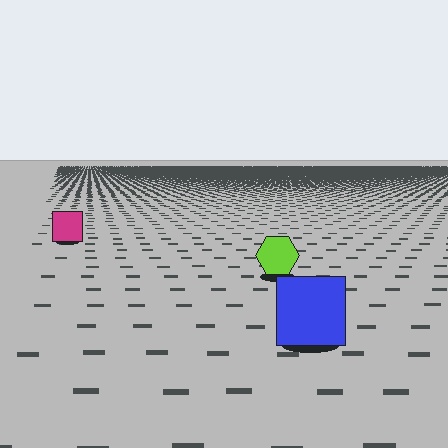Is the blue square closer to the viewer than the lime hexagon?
Yes. The blue square is closer — you can tell from the texture gradient: the ground texture is coarser near it.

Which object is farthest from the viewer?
The magenta square is farthest from the viewer. It appears smaller and the ground texture around it is denser.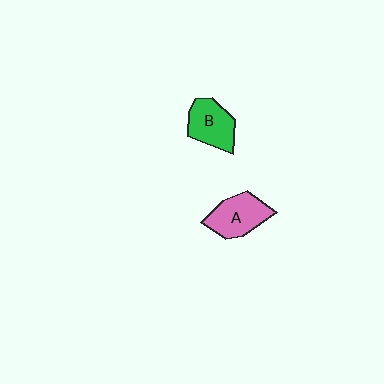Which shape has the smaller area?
Shape B (green).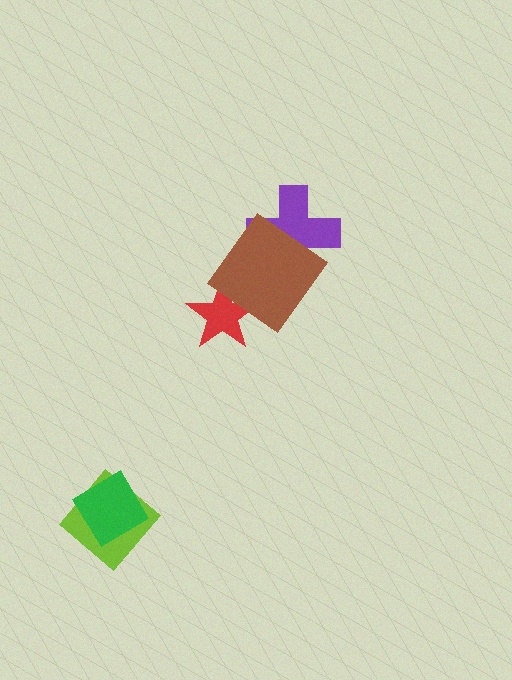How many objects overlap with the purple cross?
1 object overlaps with the purple cross.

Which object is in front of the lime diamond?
The green diamond is in front of the lime diamond.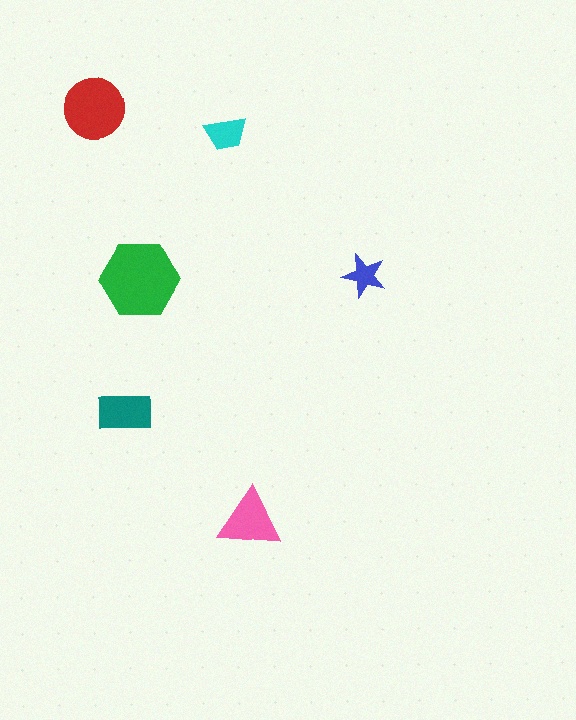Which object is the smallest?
The blue star.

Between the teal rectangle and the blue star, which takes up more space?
The teal rectangle.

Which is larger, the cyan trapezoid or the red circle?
The red circle.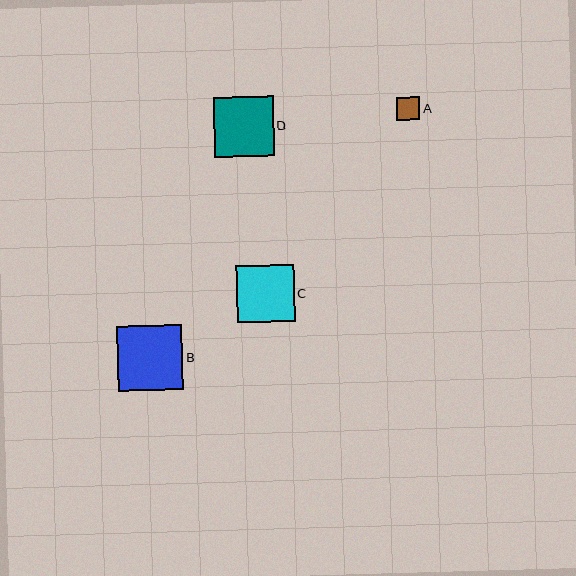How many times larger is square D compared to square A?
Square D is approximately 2.6 times the size of square A.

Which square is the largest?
Square B is the largest with a size of approximately 66 pixels.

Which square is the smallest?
Square A is the smallest with a size of approximately 23 pixels.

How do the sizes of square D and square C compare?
Square D and square C are approximately the same size.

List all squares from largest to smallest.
From largest to smallest: B, D, C, A.